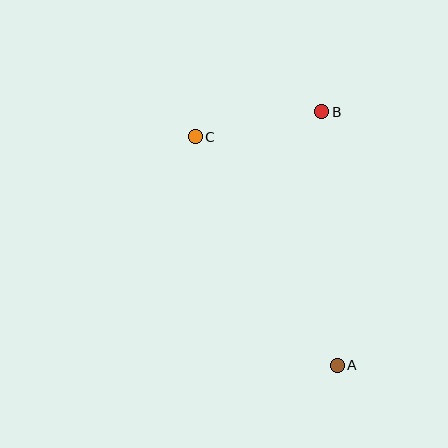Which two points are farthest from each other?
Points A and C are farthest from each other.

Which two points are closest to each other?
Points B and C are closest to each other.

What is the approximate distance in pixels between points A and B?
The distance between A and B is approximately 254 pixels.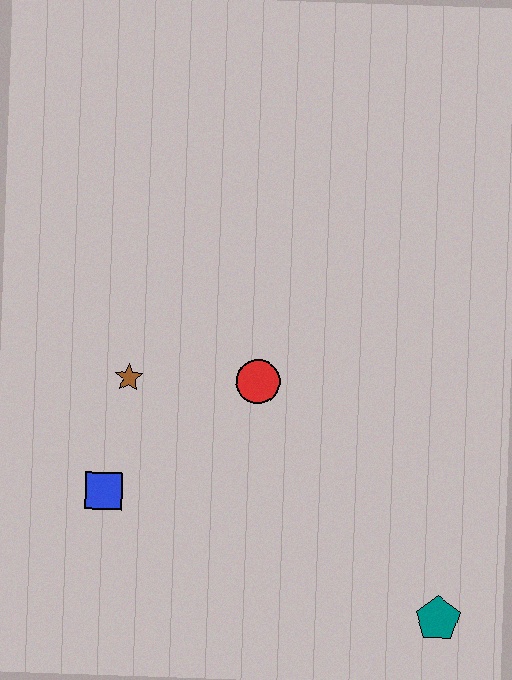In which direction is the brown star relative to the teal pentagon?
The brown star is to the left of the teal pentagon.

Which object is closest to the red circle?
The brown star is closest to the red circle.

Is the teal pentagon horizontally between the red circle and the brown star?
No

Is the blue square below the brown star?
Yes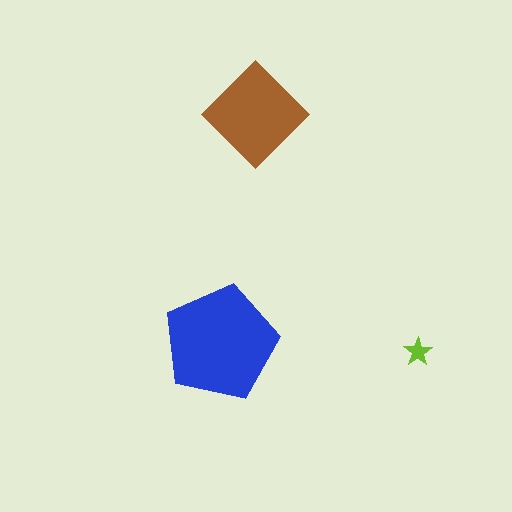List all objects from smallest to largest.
The lime star, the brown diamond, the blue pentagon.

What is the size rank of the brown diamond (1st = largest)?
2nd.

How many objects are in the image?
There are 3 objects in the image.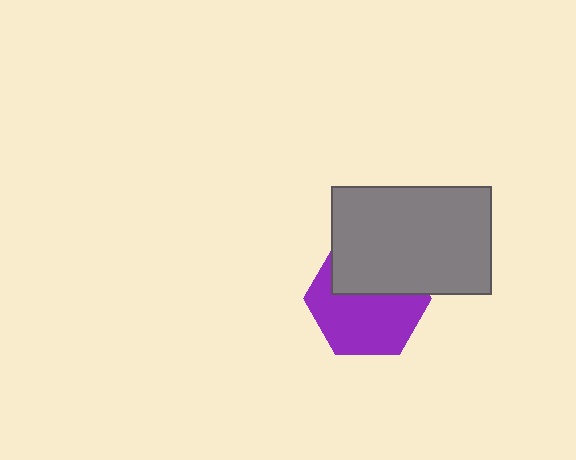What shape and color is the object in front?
The object in front is a gray rectangle.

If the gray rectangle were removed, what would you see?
You would see the complete purple hexagon.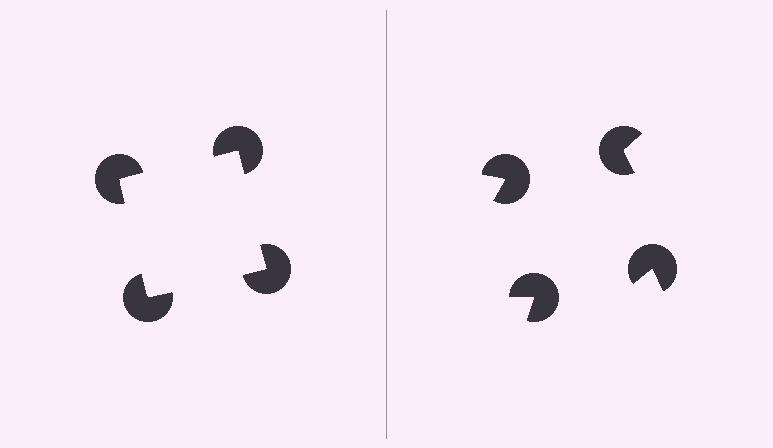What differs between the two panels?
The pac-man discs are positioned identically on both sides; only the wedge orientations differ. On the left they align to a square; on the right they are misaligned.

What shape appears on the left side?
An illusory square.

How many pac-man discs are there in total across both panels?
8 — 4 on each side.